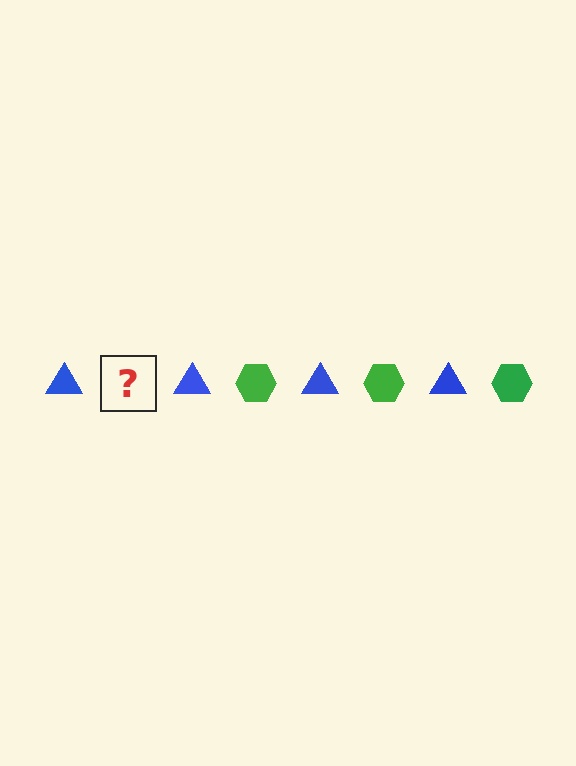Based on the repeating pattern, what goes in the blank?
The blank should be a green hexagon.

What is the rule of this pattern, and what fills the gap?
The rule is that the pattern alternates between blue triangle and green hexagon. The gap should be filled with a green hexagon.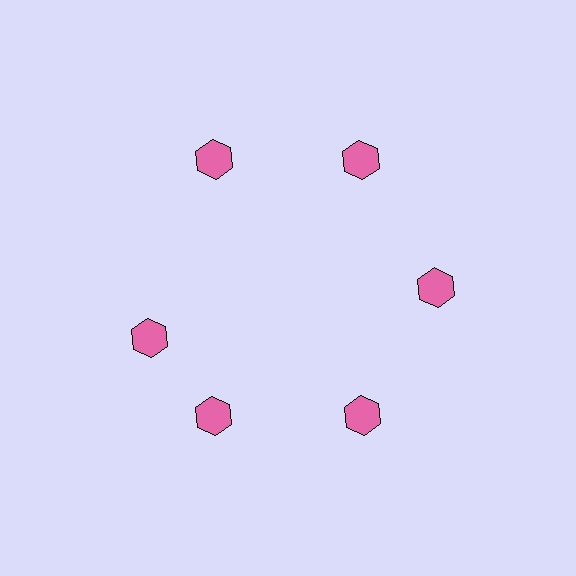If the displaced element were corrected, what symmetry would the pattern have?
It would have 6-fold rotational symmetry — the pattern would map onto itself every 60 degrees.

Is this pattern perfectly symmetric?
No. The 6 pink hexagons are arranged in a ring, but one element near the 9 o'clock position is rotated out of alignment along the ring, breaking the 6-fold rotational symmetry.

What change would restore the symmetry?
The symmetry would be restored by rotating it back into even spacing with its neighbors so that all 6 hexagons sit at equal angles and equal distance from the center.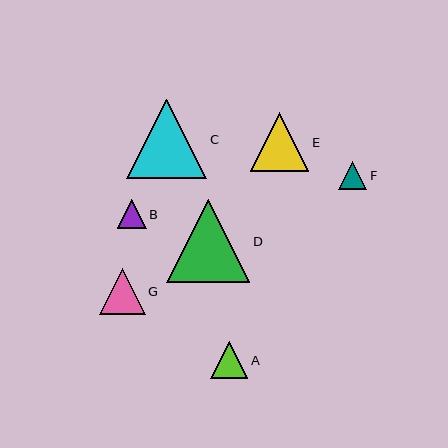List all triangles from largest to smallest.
From largest to smallest: D, C, E, G, A, B, F.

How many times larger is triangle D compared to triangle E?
Triangle D is approximately 1.4 times the size of triangle E.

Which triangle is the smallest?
Triangle F is the smallest with a size of approximately 28 pixels.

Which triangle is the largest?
Triangle D is the largest with a size of approximately 83 pixels.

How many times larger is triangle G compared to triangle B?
Triangle G is approximately 1.6 times the size of triangle B.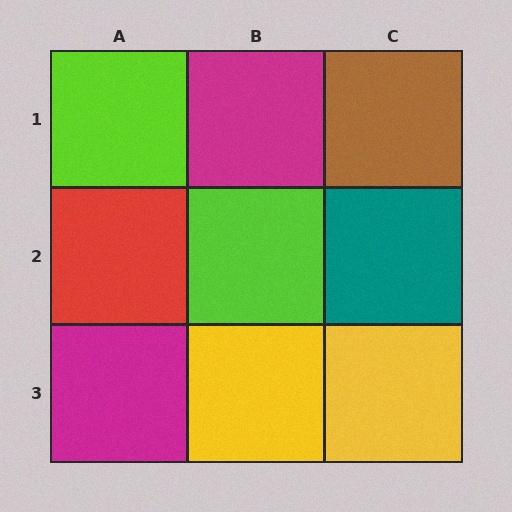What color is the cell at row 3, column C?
Yellow.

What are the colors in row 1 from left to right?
Lime, magenta, brown.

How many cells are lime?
2 cells are lime.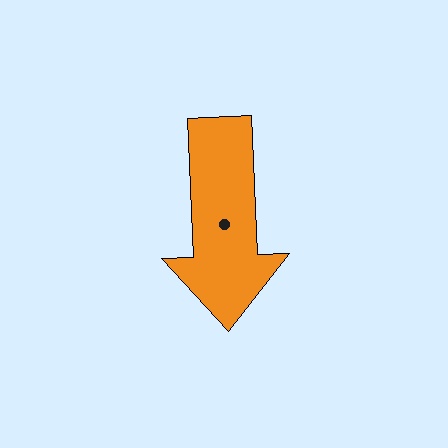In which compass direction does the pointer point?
South.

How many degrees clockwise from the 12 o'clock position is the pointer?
Approximately 178 degrees.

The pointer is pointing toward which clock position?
Roughly 6 o'clock.